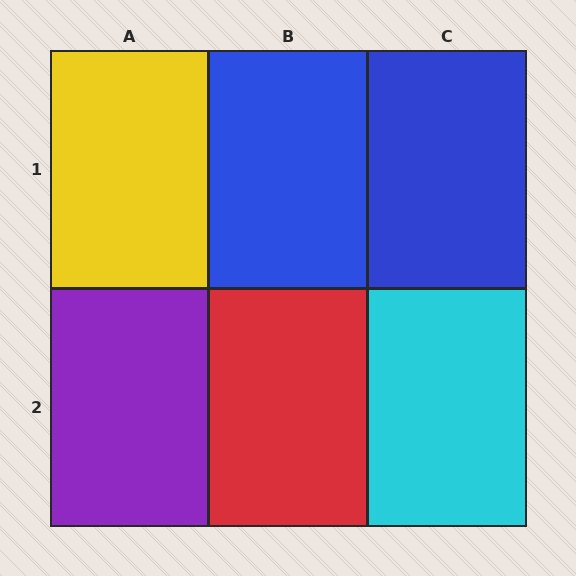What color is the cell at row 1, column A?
Yellow.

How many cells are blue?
2 cells are blue.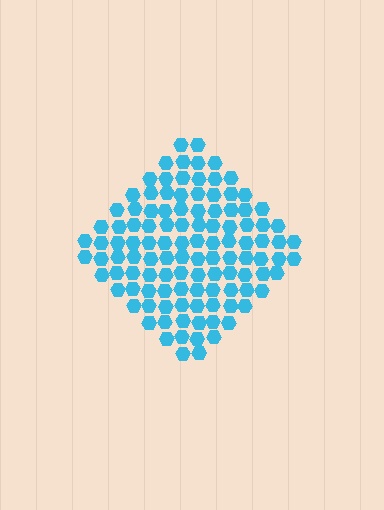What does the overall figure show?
The overall figure shows a diamond.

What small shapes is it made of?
It is made of small hexagons.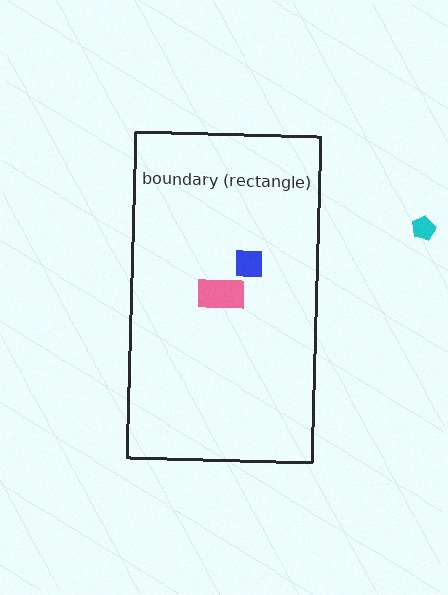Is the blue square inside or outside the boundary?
Inside.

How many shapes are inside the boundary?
2 inside, 1 outside.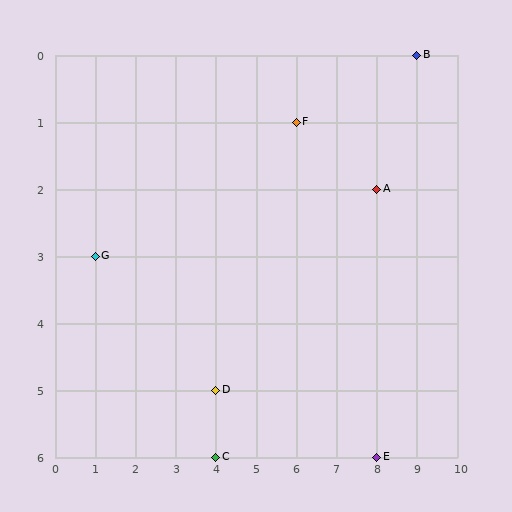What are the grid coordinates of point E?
Point E is at grid coordinates (8, 6).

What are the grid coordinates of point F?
Point F is at grid coordinates (6, 1).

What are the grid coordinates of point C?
Point C is at grid coordinates (4, 6).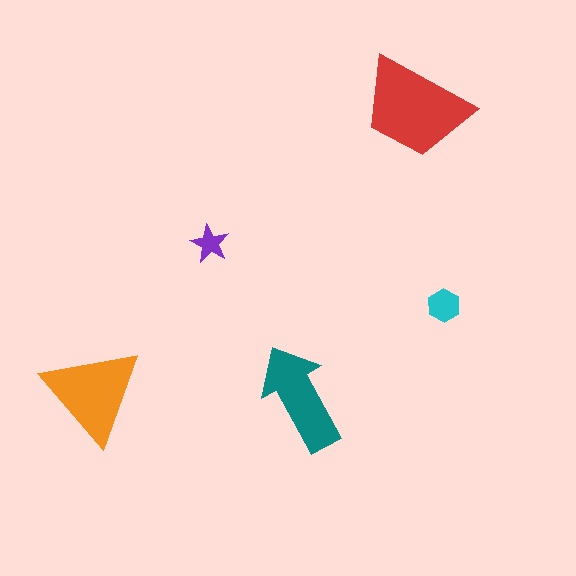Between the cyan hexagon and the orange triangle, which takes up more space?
The orange triangle.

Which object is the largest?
The red trapezoid.